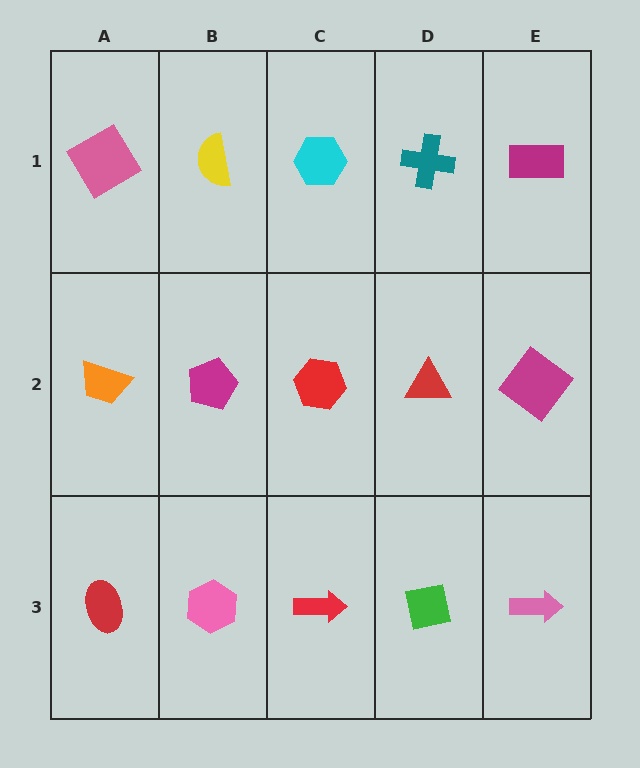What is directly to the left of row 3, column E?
A green square.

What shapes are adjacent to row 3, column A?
An orange trapezoid (row 2, column A), a pink hexagon (row 3, column B).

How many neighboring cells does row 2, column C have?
4.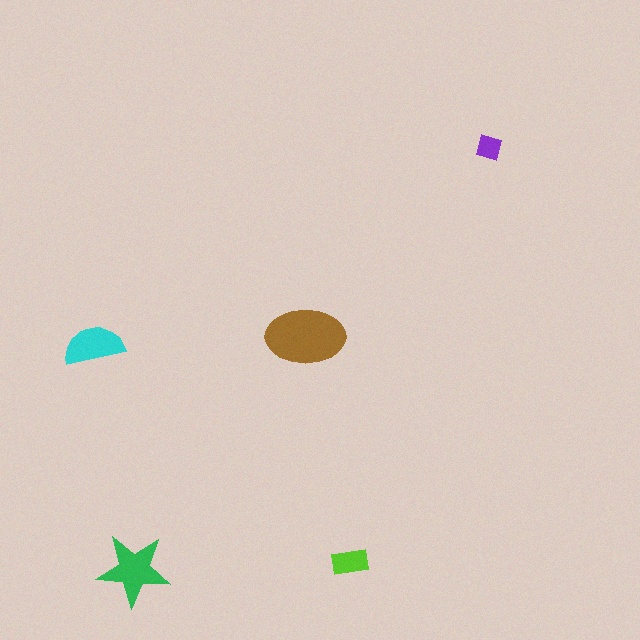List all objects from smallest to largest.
The purple diamond, the lime rectangle, the cyan semicircle, the green star, the brown ellipse.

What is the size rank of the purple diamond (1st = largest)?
5th.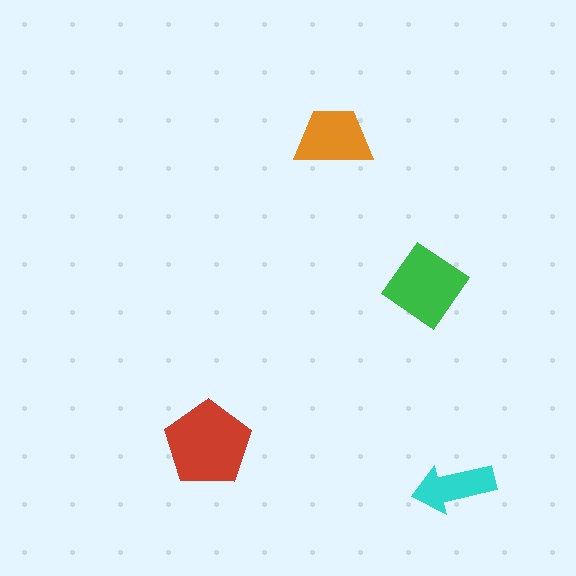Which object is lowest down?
The cyan arrow is bottommost.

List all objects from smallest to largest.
The cyan arrow, the orange trapezoid, the green diamond, the red pentagon.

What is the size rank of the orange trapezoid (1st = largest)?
3rd.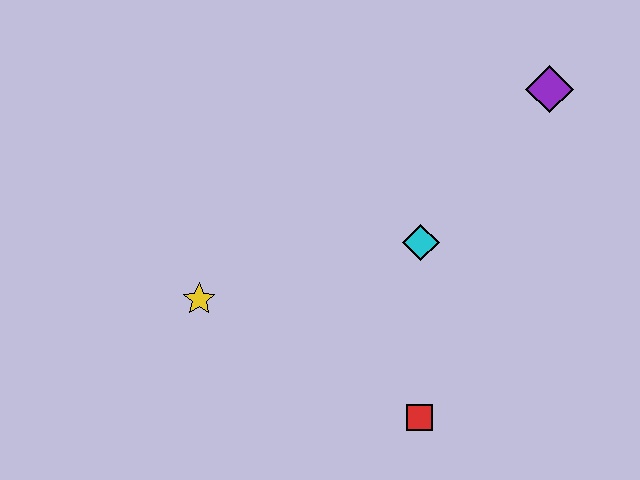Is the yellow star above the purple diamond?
No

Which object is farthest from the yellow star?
The purple diamond is farthest from the yellow star.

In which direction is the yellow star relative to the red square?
The yellow star is to the left of the red square.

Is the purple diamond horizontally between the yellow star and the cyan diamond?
No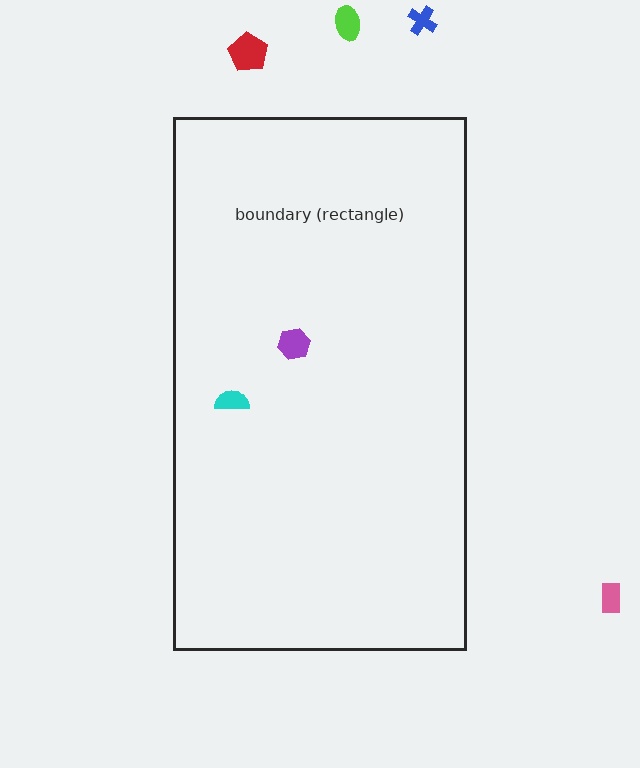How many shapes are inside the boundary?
2 inside, 4 outside.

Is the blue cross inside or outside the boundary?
Outside.